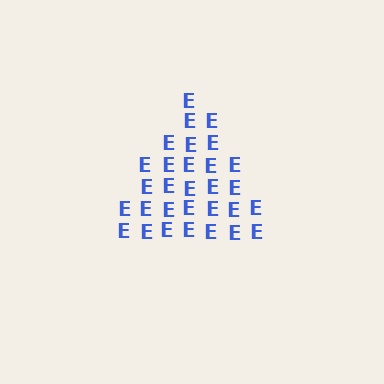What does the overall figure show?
The overall figure shows a triangle.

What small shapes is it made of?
It is made of small letter E's.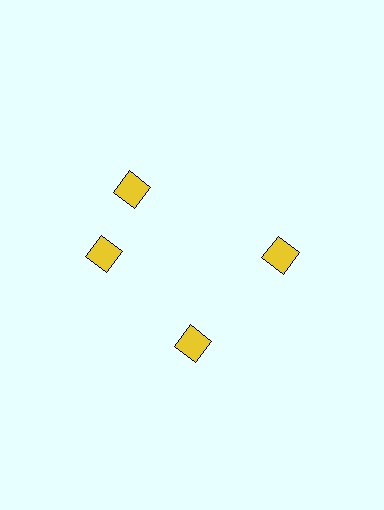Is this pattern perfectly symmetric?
No. The 4 yellow diamonds are arranged in a ring, but one element near the 12 o'clock position is rotated out of alignment along the ring, breaking the 4-fold rotational symmetry.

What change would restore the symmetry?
The symmetry would be restored by rotating it back into even spacing with its neighbors so that all 4 diamonds sit at equal angles and equal distance from the center.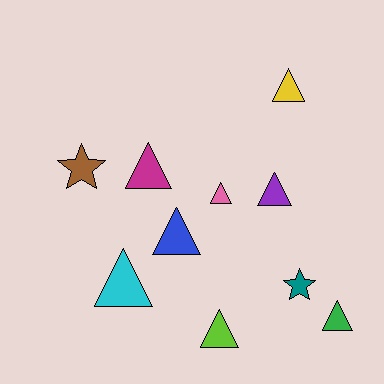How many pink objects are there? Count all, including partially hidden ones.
There is 1 pink object.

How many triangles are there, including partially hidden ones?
There are 8 triangles.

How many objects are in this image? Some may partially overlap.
There are 10 objects.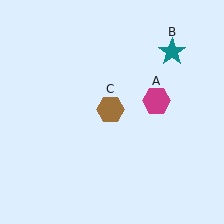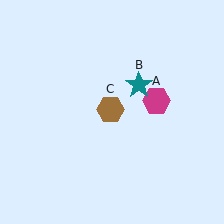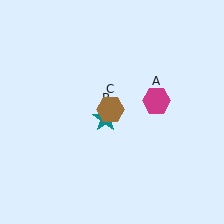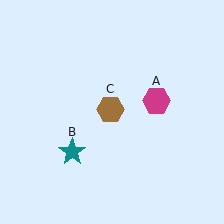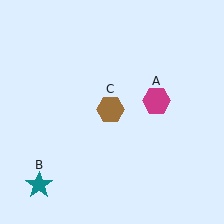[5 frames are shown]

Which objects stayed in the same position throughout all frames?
Magenta hexagon (object A) and brown hexagon (object C) remained stationary.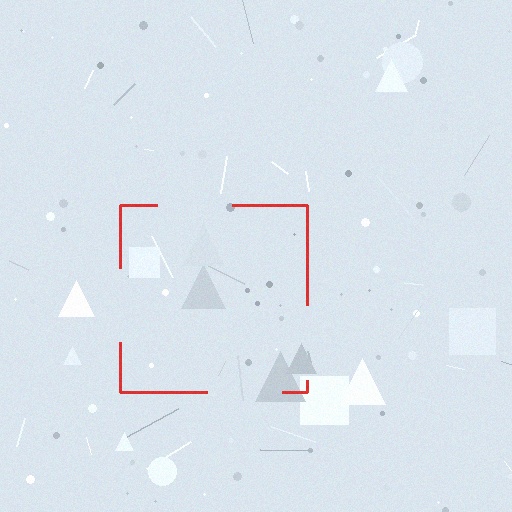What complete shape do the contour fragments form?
The contour fragments form a square.